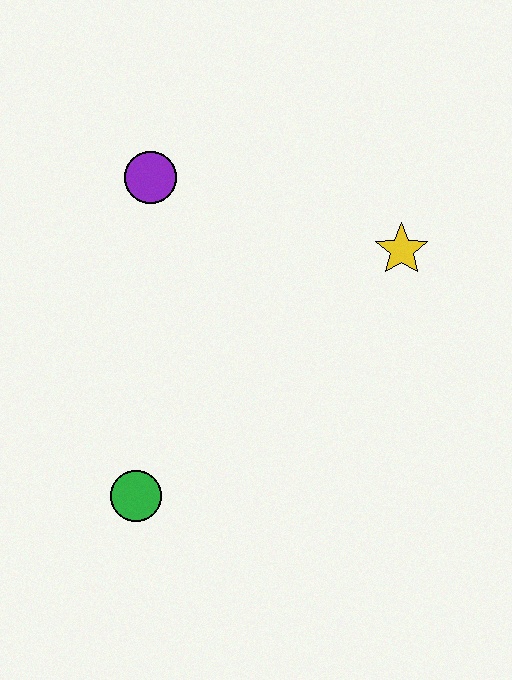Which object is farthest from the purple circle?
The green circle is farthest from the purple circle.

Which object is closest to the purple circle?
The yellow star is closest to the purple circle.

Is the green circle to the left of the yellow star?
Yes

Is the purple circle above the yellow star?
Yes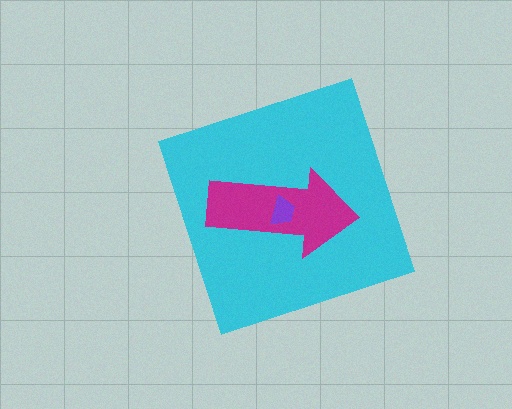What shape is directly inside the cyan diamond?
The magenta arrow.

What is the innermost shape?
The purple trapezoid.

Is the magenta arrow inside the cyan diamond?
Yes.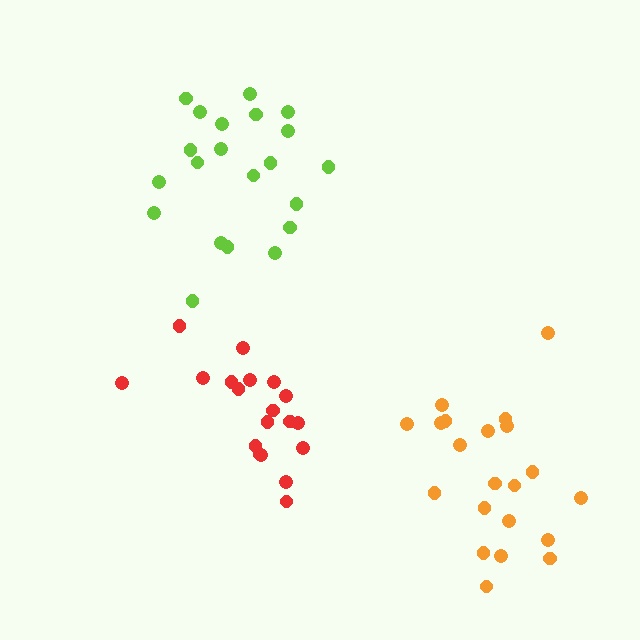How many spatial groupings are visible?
There are 3 spatial groupings.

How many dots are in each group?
Group 1: 21 dots, Group 2: 21 dots, Group 3: 19 dots (61 total).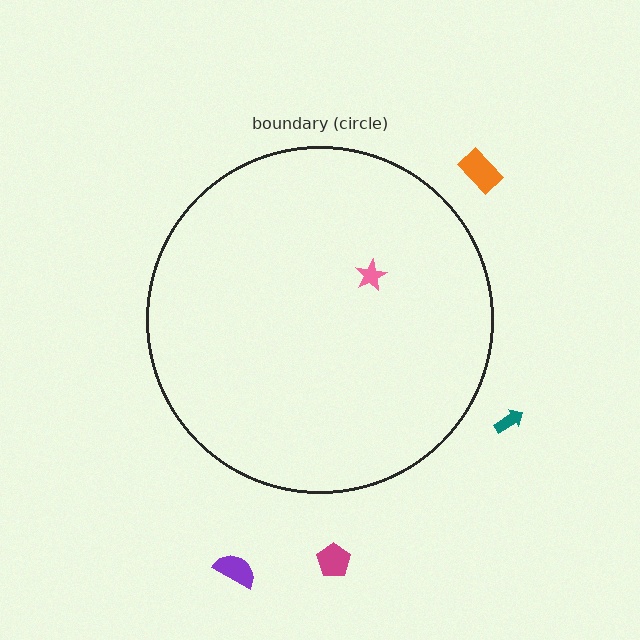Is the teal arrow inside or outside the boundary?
Outside.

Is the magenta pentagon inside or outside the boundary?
Outside.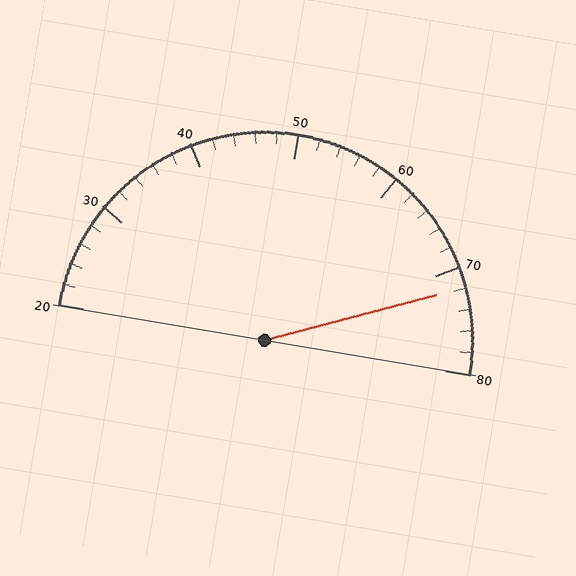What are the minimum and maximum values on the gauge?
The gauge ranges from 20 to 80.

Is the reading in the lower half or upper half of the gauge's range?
The reading is in the upper half of the range (20 to 80).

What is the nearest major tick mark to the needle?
The nearest major tick mark is 70.